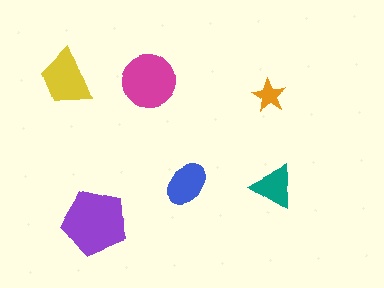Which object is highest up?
The yellow trapezoid is topmost.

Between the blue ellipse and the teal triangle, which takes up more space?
The blue ellipse.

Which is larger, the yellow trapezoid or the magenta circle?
The magenta circle.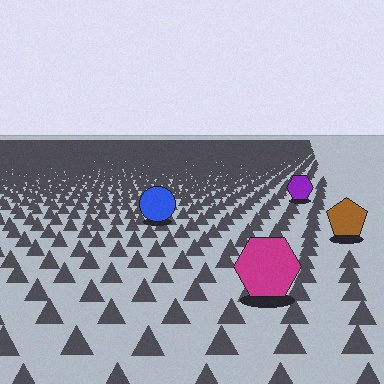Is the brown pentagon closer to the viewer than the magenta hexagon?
No. The magenta hexagon is closer — you can tell from the texture gradient: the ground texture is coarser near it.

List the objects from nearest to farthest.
From nearest to farthest: the magenta hexagon, the brown pentagon, the blue circle, the purple hexagon.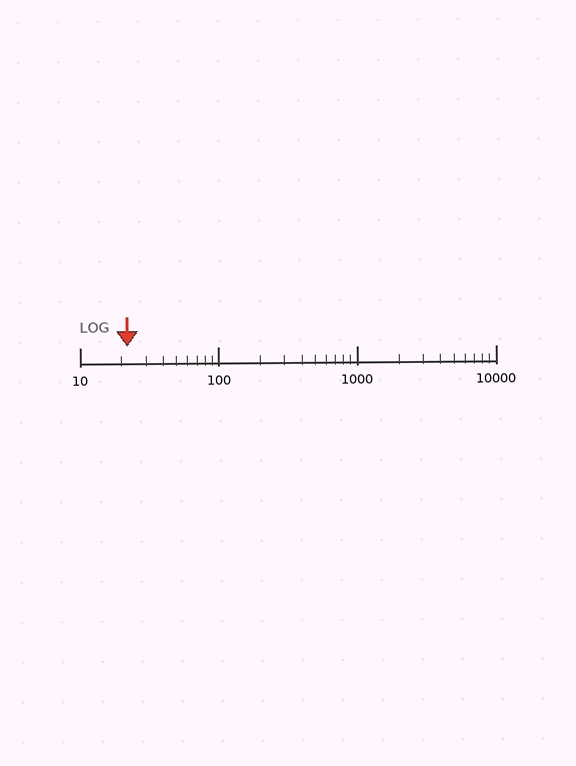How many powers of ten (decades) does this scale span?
The scale spans 3 decades, from 10 to 10000.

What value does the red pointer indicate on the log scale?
The pointer indicates approximately 22.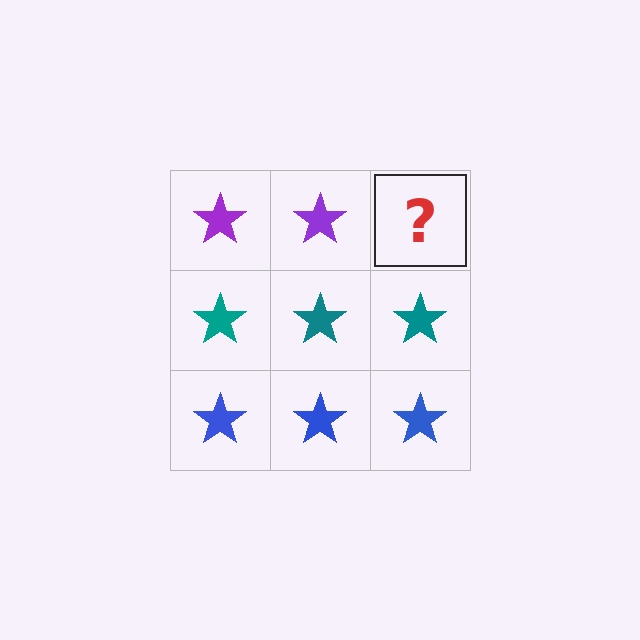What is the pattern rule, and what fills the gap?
The rule is that each row has a consistent color. The gap should be filled with a purple star.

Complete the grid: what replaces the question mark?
The question mark should be replaced with a purple star.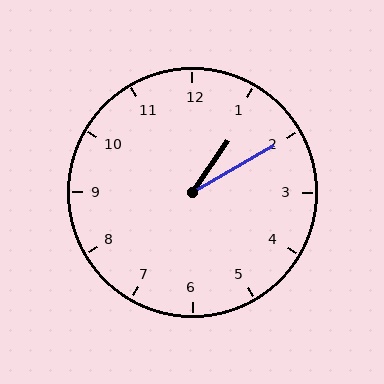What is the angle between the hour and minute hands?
Approximately 25 degrees.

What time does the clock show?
1:10.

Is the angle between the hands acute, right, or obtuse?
It is acute.